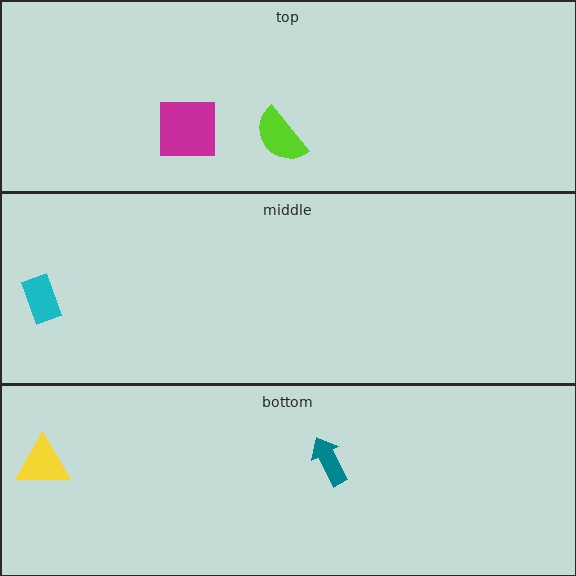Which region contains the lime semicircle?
The top region.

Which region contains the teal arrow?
The bottom region.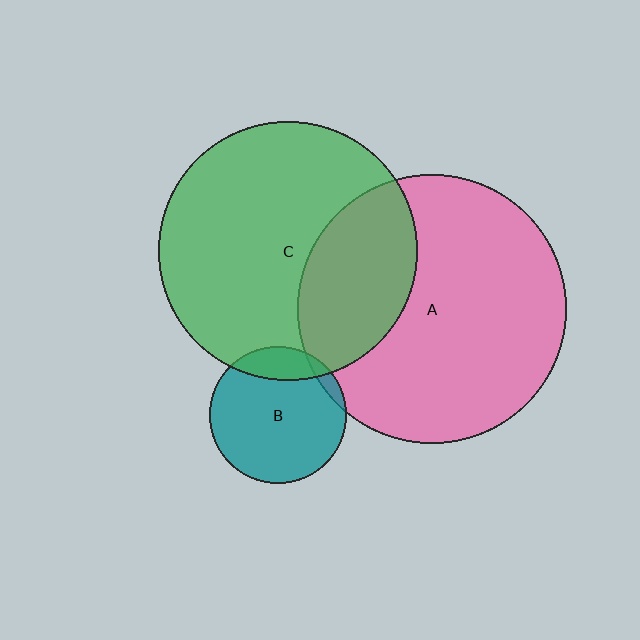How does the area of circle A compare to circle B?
Approximately 3.8 times.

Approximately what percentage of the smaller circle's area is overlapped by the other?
Approximately 5%.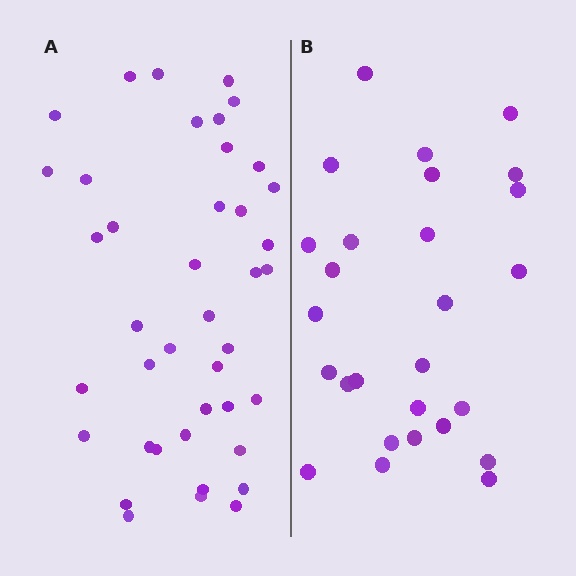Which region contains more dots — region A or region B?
Region A (the left region) has more dots.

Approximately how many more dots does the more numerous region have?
Region A has approximately 15 more dots than region B.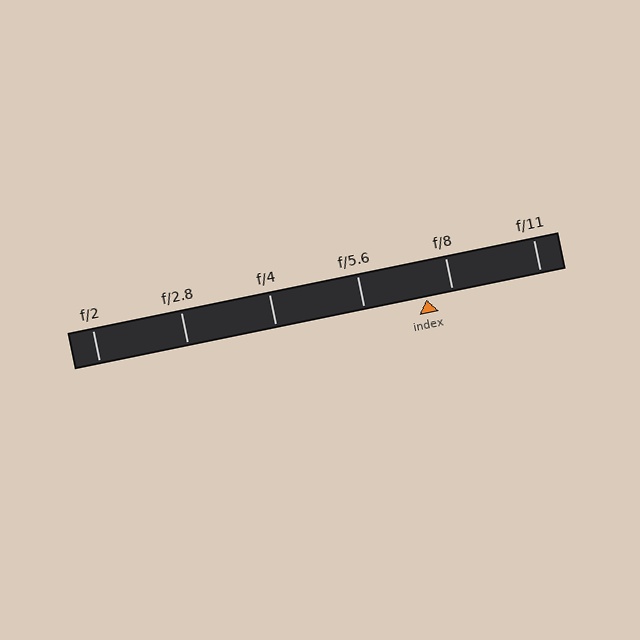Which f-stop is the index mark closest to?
The index mark is closest to f/8.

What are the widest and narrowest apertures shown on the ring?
The widest aperture shown is f/2 and the narrowest is f/11.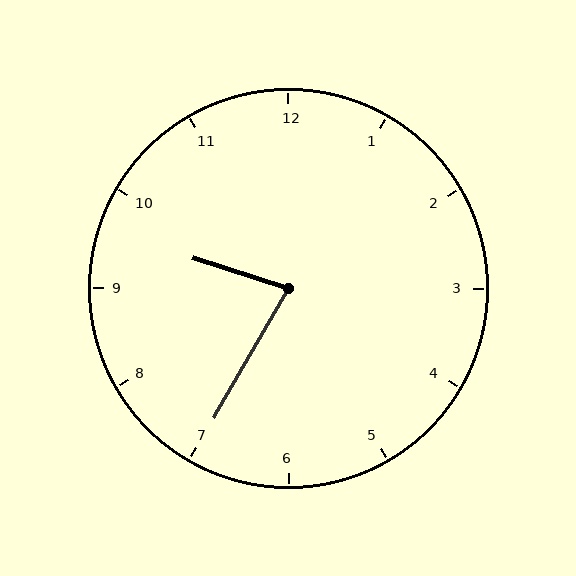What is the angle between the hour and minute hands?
Approximately 78 degrees.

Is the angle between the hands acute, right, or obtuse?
It is acute.